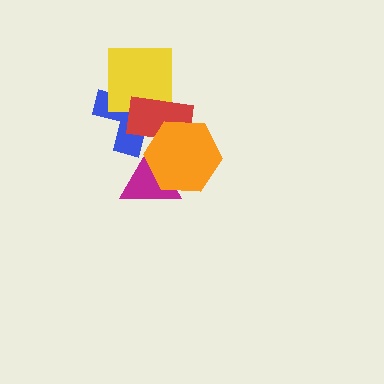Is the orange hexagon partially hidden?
No, no other shape covers it.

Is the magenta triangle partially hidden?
Yes, it is partially covered by another shape.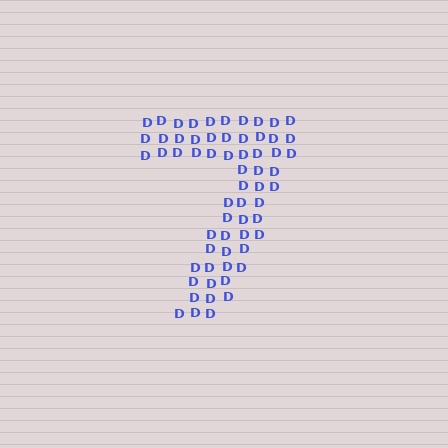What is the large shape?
The large shape is the digit 7.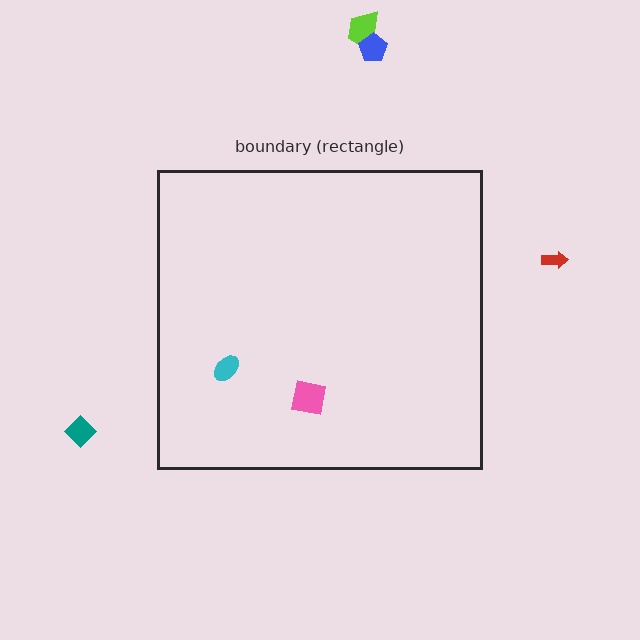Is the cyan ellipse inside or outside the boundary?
Inside.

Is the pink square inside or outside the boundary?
Inside.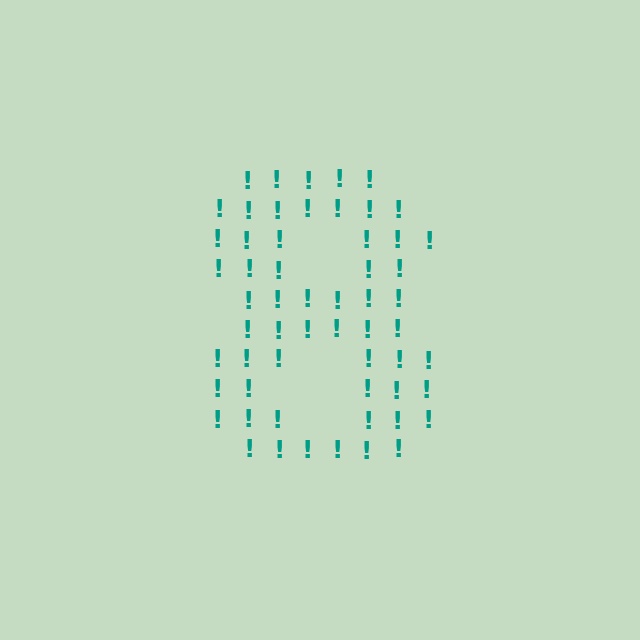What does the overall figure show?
The overall figure shows the digit 8.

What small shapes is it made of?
It is made of small exclamation marks.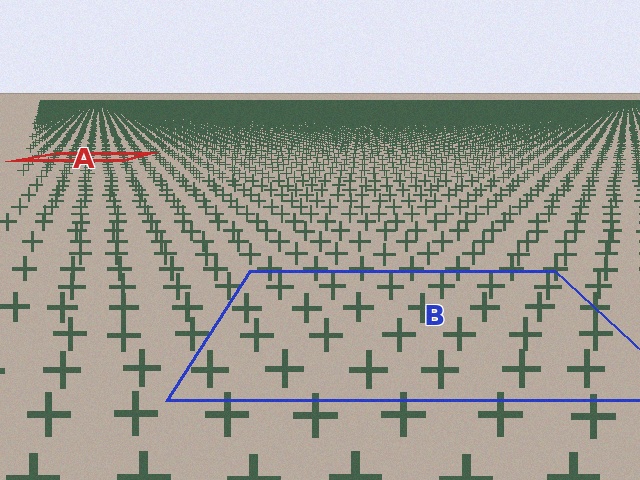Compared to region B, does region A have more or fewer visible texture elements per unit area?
Region A has more texture elements per unit area — they are packed more densely because it is farther away.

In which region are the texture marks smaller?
The texture marks are smaller in region A, because it is farther away.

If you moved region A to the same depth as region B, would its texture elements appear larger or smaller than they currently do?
They would appear larger. At a closer depth, the same texture elements are projected at a bigger on-screen size.